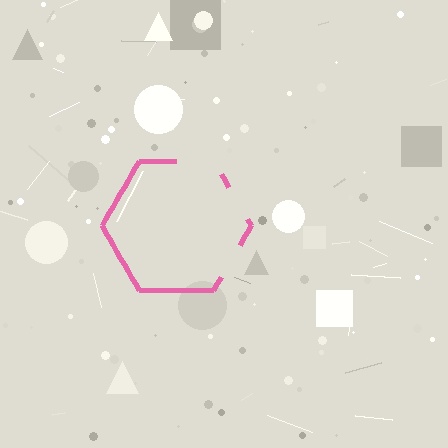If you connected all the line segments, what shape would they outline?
They would outline a hexagon.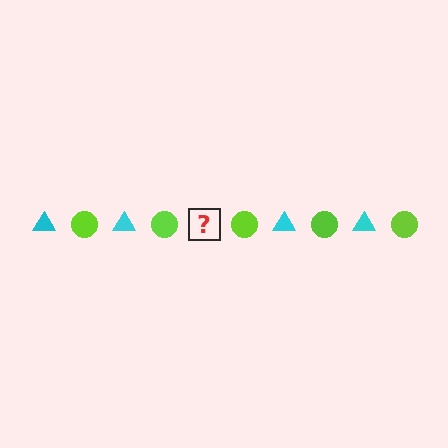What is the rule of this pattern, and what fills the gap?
The rule is that the pattern alternates between cyan triangle and lime circle. The gap should be filled with a cyan triangle.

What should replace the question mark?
The question mark should be replaced with a cyan triangle.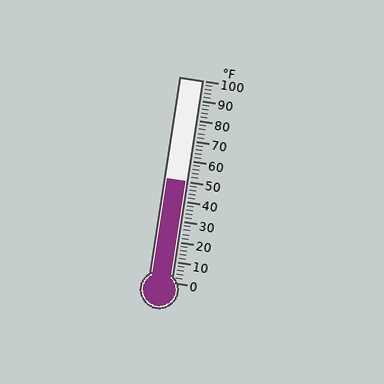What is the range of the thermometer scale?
The thermometer scale ranges from 0°F to 100°F.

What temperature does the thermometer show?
The thermometer shows approximately 50°F.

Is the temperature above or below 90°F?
The temperature is below 90°F.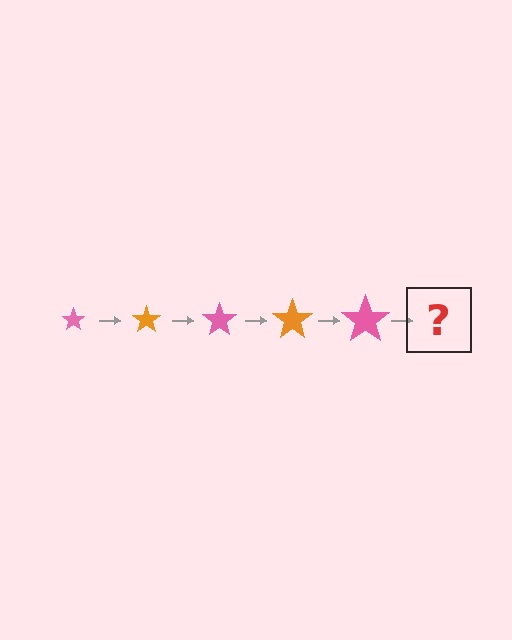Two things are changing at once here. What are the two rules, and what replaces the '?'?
The two rules are that the star grows larger each step and the color cycles through pink and orange. The '?' should be an orange star, larger than the previous one.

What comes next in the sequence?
The next element should be an orange star, larger than the previous one.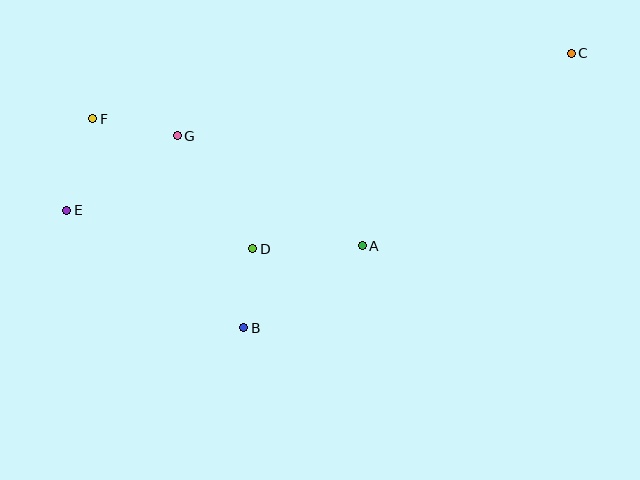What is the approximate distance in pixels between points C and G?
The distance between C and G is approximately 403 pixels.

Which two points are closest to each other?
Points B and D are closest to each other.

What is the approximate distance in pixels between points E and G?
The distance between E and G is approximately 133 pixels.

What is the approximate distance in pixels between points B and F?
The distance between B and F is approximately 258 pixels.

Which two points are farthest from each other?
Points C and E are farthest from each other.